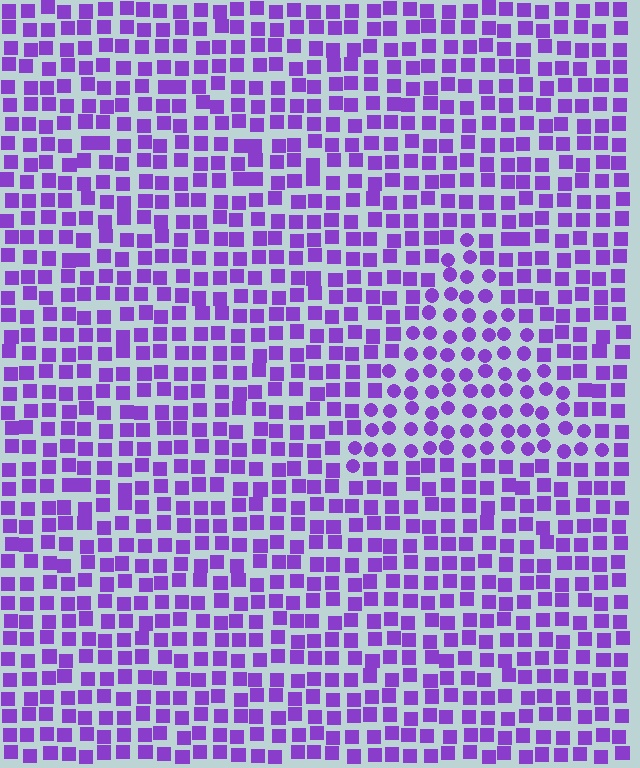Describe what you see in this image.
The image is filled with small purple elements arranged in a uniform grid. A triangle-shaped region contains circles, while the surrounding area contains squares. The boundary is defined purely by the change in element shape.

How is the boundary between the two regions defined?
The boundary is defined by a change in element shape: circles inside vs. squares outside. All elements share the same color and spacing.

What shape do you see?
I see a triangle.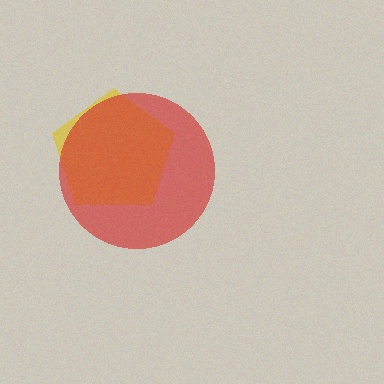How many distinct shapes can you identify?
There are 2 distinct shapes: a yellow pentagon, a red circle.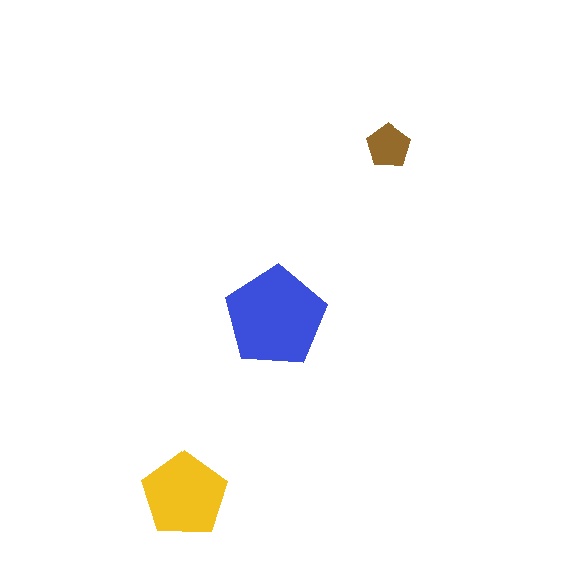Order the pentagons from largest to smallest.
the blue one, the yellow one, the brown one.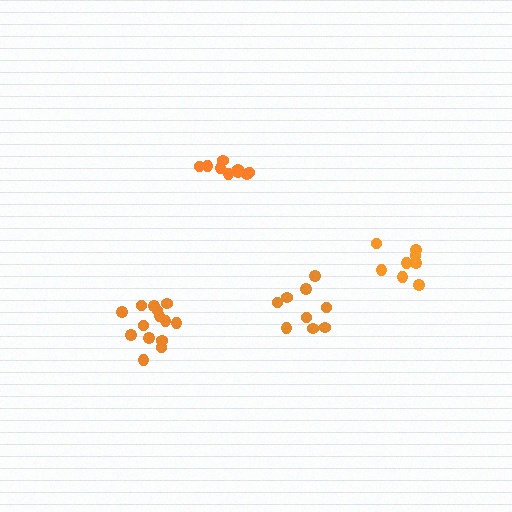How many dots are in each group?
Group 1: 9 dots, Group 2: 8 dots, Group 3: 9 dots, Group 4: 14 dots (40 total).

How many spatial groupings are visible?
There are 4 spatial groupings.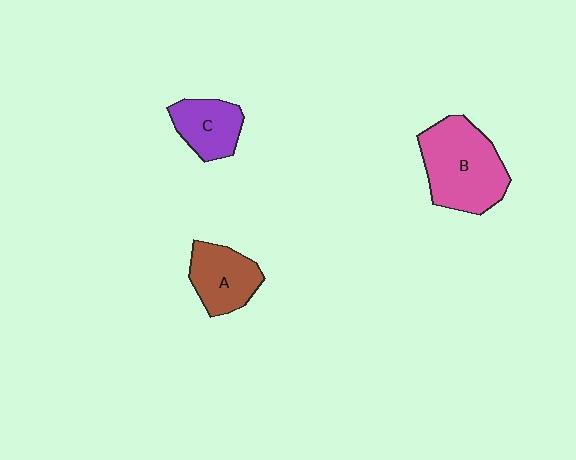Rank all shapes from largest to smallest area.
From largest to smallest: B (pink), A (brown), C (purple).